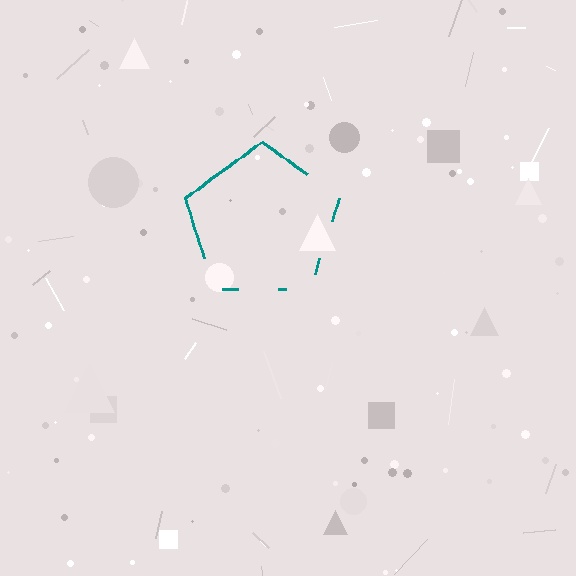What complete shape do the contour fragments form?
The contour fragments form a pentagon.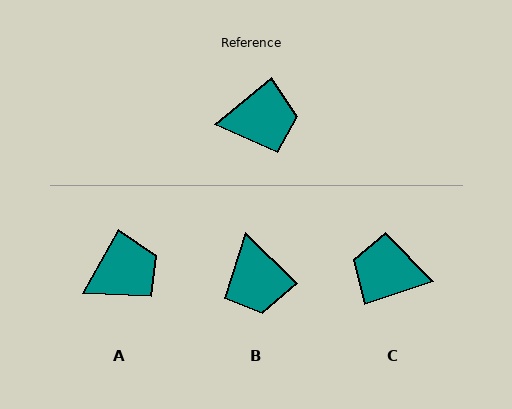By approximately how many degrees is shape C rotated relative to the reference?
Approximately 159 degrees counter-clockwise.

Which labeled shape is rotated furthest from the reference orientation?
C, about 159 degrees away.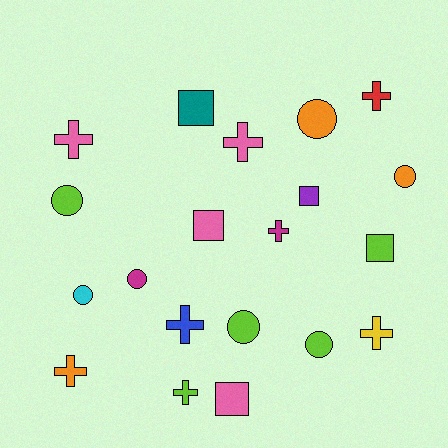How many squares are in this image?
There are 5 squares.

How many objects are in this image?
There are 20 objects.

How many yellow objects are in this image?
There is 1 yellow object.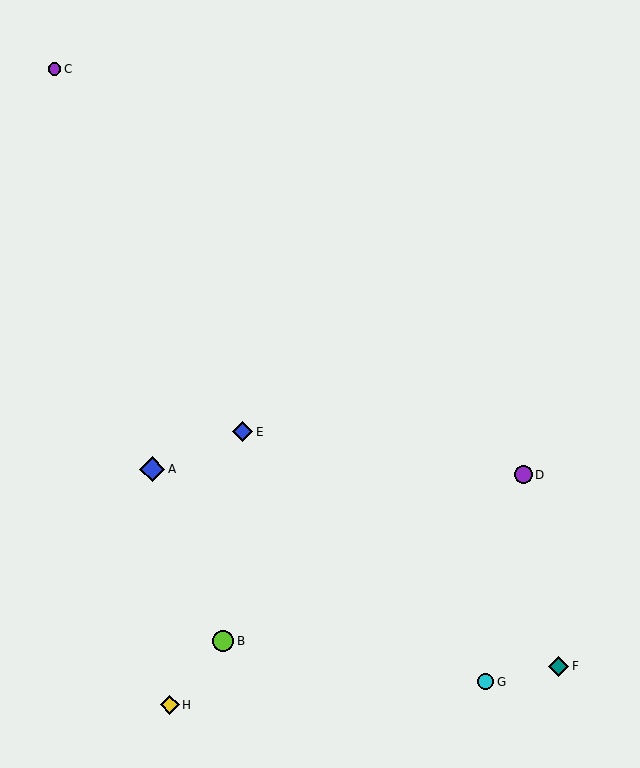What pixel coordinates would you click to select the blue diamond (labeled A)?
Click at (152, 469) to select the blue diamond A.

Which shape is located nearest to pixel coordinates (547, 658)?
The teal diamond (labeled F) at (559, 666) is nearest to that location.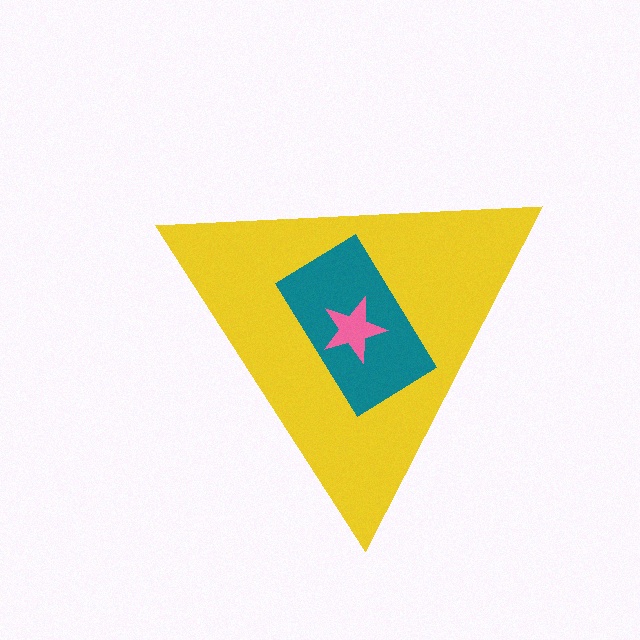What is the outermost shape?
The yellow triangle.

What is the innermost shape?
The pink star.